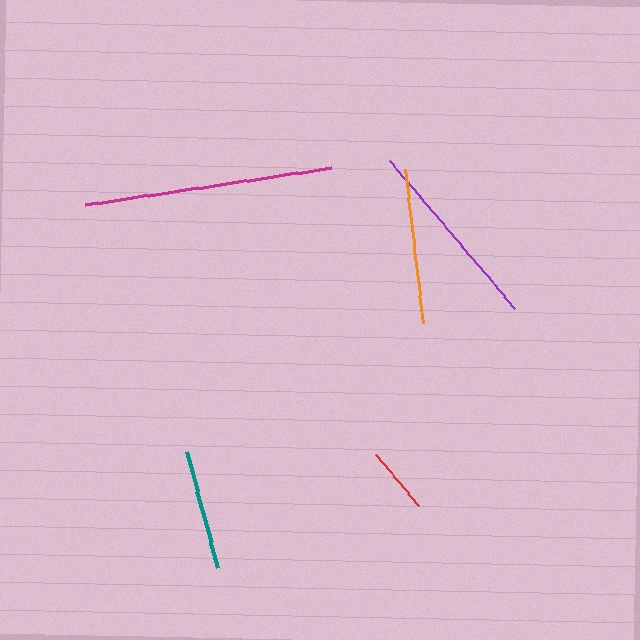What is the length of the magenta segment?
The magenta segment is approximately 249 pixels long.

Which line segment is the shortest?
The red line is the shortest at approximately 67 pixels.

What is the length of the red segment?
The red segment is approximately 67 pixels long.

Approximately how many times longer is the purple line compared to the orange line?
The purple line is approximately 1.2 times the length of the orange line.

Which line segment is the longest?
The magenta line is the longest at approximately 249 pixels.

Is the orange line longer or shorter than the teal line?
The orange line is longer than the teal line.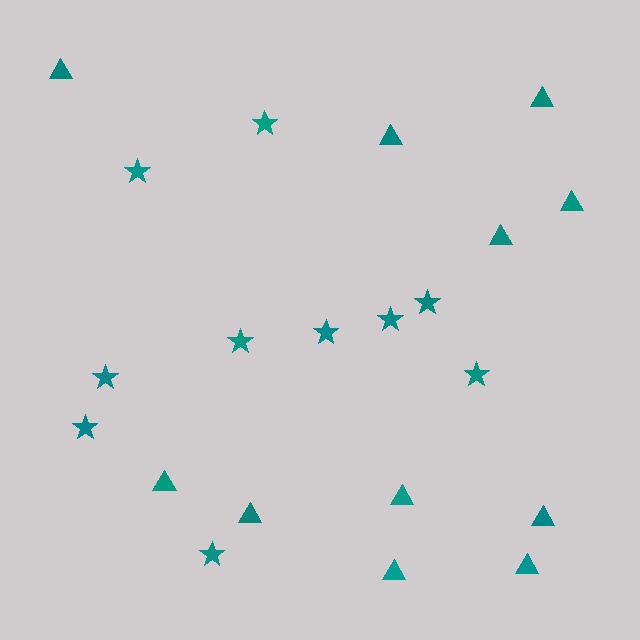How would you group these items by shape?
There are 2 groups: one group of stars (10) and one group of triangles (11).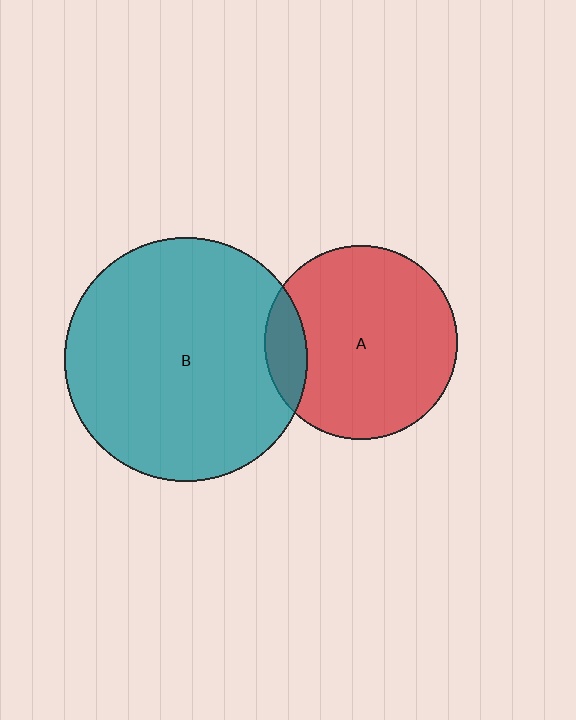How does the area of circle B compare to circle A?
Approximately 1.6 times.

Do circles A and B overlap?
Yes.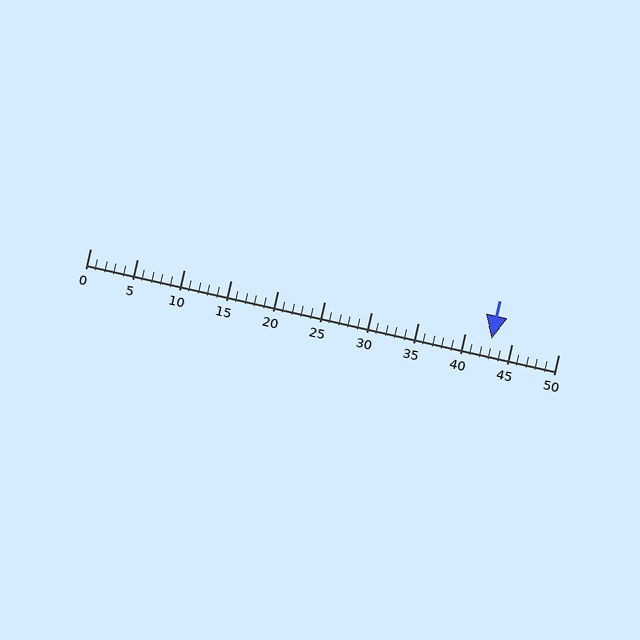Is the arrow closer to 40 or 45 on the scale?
The arrow is closer to 45.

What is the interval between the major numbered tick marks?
The major tick marks are spaced 5 units apart.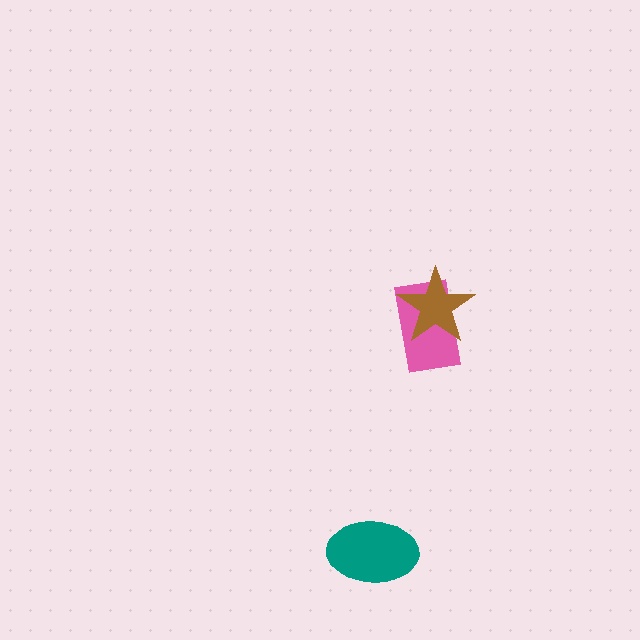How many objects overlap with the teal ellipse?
0 objects overlap with the teal ellipse.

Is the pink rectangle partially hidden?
Yes, it is partially covered by another shape.